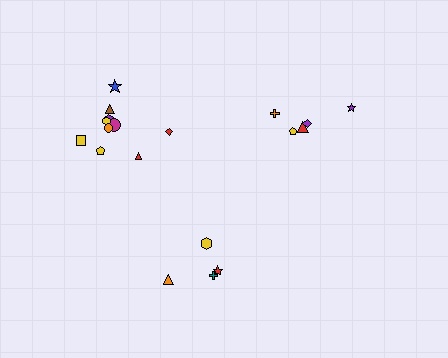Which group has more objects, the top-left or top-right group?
The top-left group.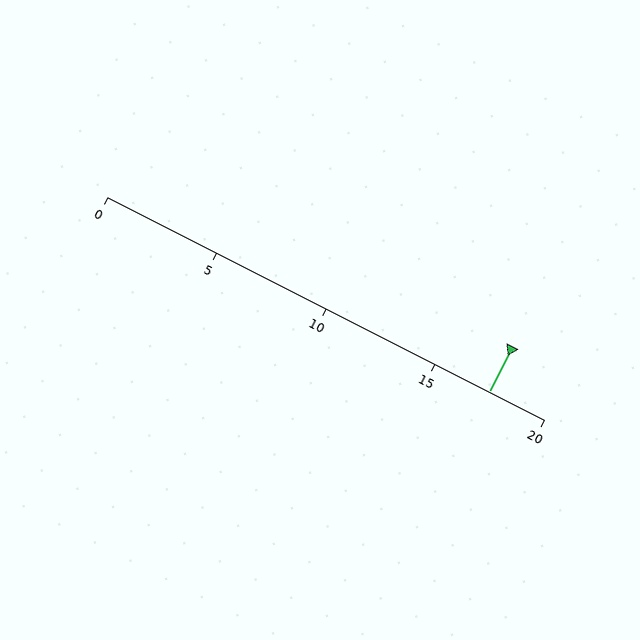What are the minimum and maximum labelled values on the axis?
The axis runs from 0 to 20.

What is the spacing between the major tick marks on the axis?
The major ticks are spaced 5 apart.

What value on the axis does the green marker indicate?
The marker indicates approximately 17.5.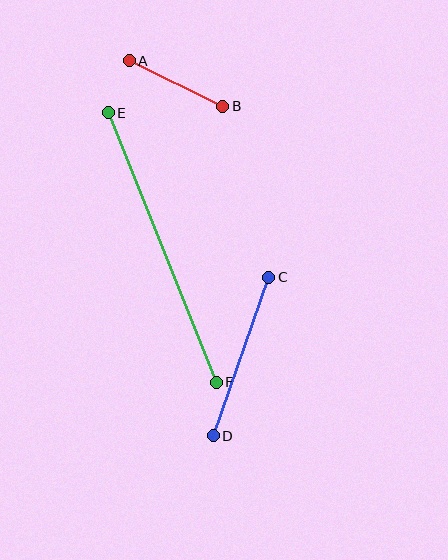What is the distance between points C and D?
The distance is approximately 168 pixels.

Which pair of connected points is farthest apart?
Points E and F are farthest apart.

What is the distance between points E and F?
The distance is approximately 290 pixels.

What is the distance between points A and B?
The distance is approximately 104 pixels.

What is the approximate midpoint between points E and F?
The midpoint is at approximately (162, 247) pixels.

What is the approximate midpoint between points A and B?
The midpoint is at approximately (176, 83) pixels.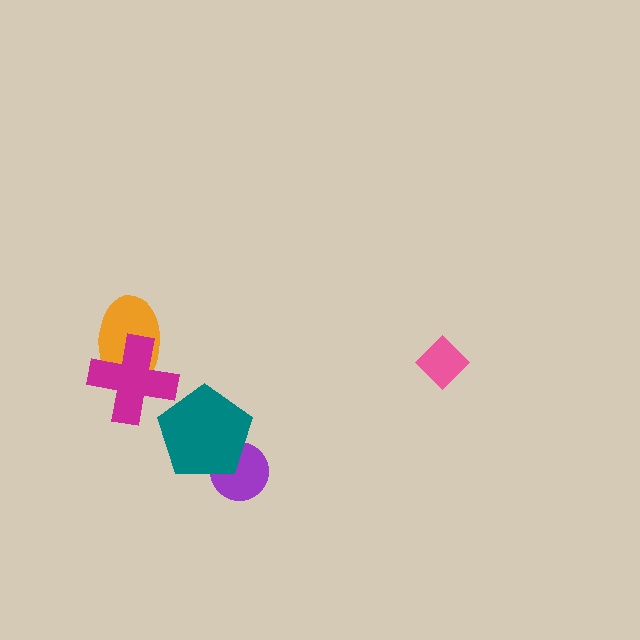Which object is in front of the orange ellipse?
The magenta cross is in front of the orange ellipse.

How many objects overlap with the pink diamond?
0 objects overlap with the pink diamond.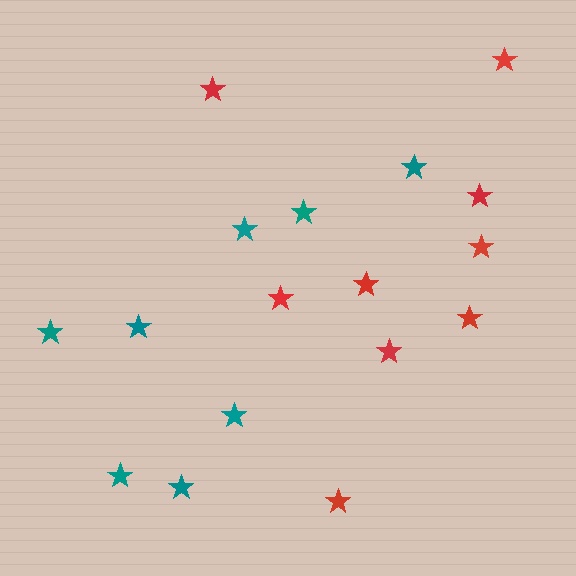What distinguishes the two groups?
There are 2 groups: one group of red stars (9) and one group of teal stars (8).